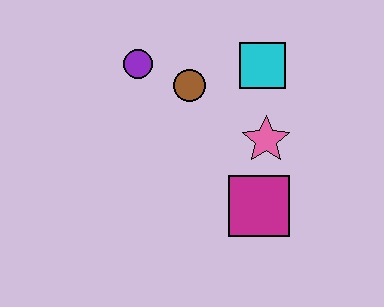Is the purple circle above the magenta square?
Yes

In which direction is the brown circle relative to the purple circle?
The brown circle is to the right of the purple circle.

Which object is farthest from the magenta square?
The purple circle is farthest from the magenta square.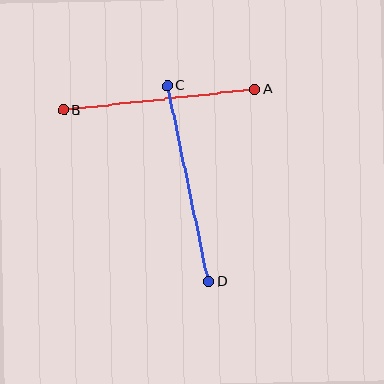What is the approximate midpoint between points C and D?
The midpoint is at approximately (188, 184) pixels.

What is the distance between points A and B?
The distance is approximately 192 pixels.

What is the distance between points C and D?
The distance is approximately 200 pixels.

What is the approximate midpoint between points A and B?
The midpoint is at approximately (159, 100) pixels.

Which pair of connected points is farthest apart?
Points C and D are farthest apart.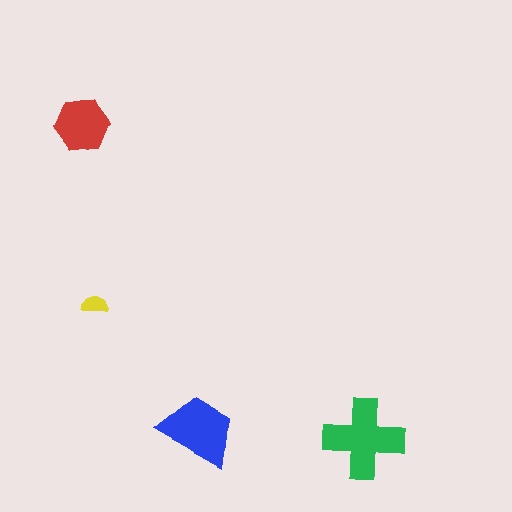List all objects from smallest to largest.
The yellow semicircle, the red hexagon, the blue trapezoid, the green cross.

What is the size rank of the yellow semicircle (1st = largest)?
4th.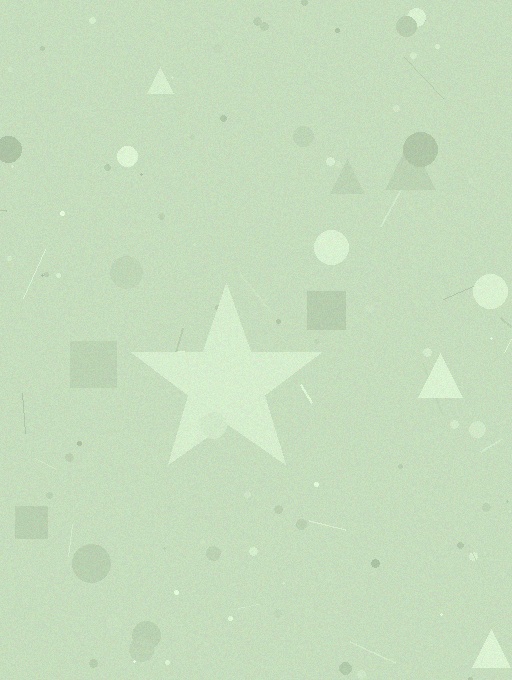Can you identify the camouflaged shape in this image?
The camouflaged shape is a star.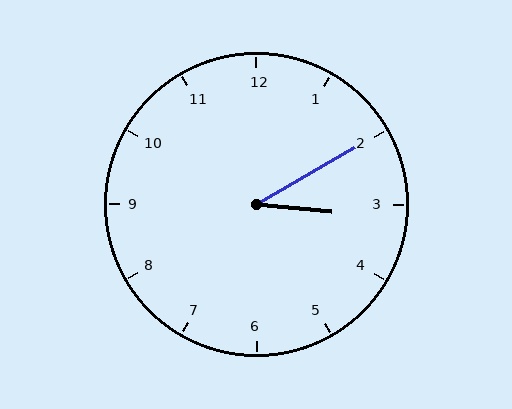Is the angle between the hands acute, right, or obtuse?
It is acute.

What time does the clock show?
3:10.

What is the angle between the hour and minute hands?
Approximately 35 degrees.